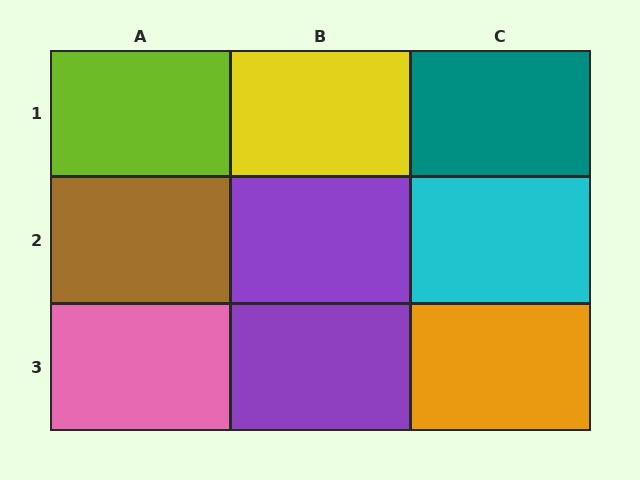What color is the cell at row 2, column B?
Purple.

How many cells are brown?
1 cell is brown.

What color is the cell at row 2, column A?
Brown.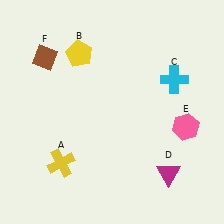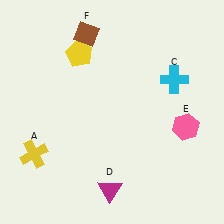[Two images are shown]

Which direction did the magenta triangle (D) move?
The magenta triangle (D) moved left.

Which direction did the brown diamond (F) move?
The brown diamond (F) moved right.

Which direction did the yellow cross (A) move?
The yellow cross (A) moved left.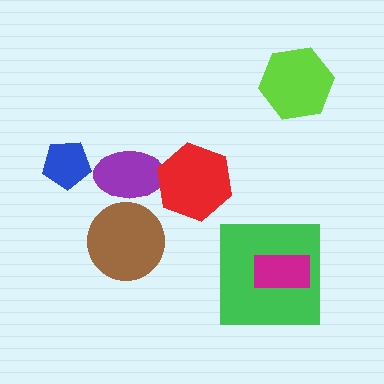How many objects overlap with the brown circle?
1 object overlaps with the brown circle.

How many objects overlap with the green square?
1 object overlaps with the green square.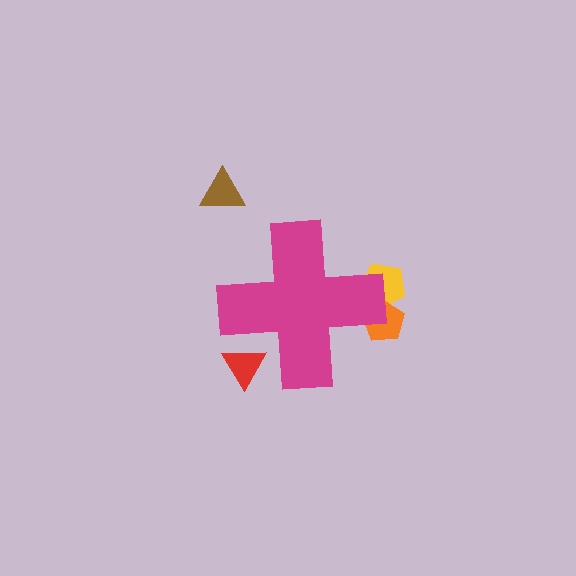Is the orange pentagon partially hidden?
Yes, the orange pentagon is partially hidden behind the magenta cross.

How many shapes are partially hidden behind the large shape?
3 shapes are partially hidden.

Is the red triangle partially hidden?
Yes, the red triangle is partially hidden behind the magenta cross.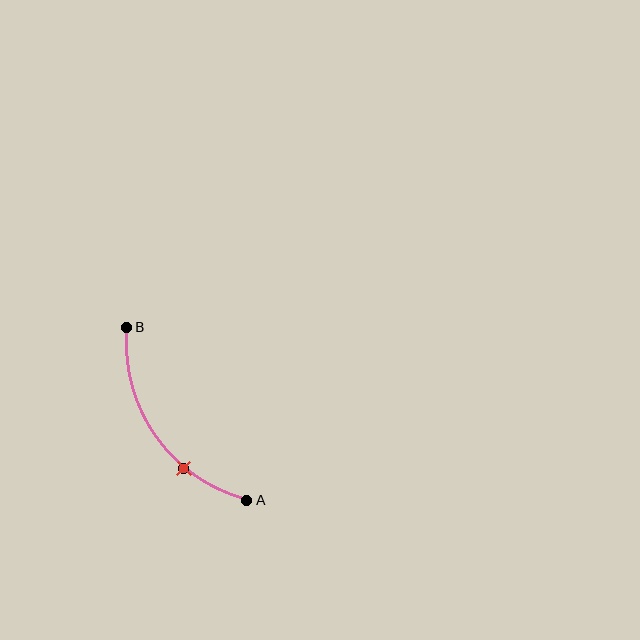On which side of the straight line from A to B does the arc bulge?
The arc bulges below and to the left of the straight line connecting A and B.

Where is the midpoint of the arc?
The arc midpoint is the point on the curve farthest from the straight line joining A and B. It sits below and to the left of that line.